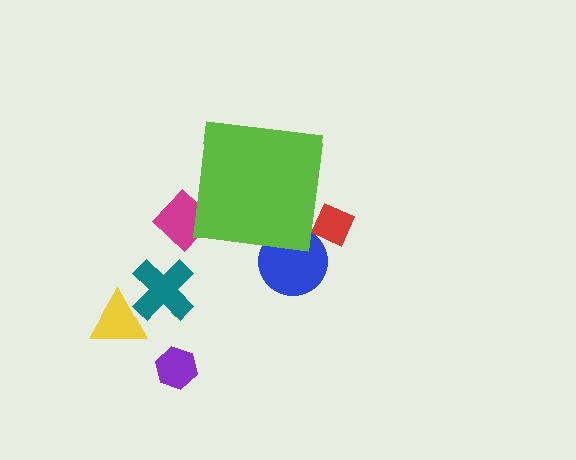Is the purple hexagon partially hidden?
No, the purple hexagon is fully visible.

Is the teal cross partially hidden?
No, the teal cross is fully visible.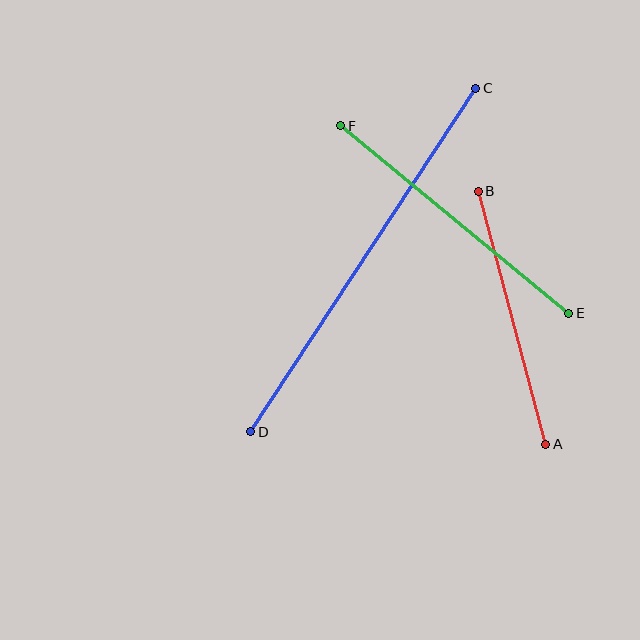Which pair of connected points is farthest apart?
Points C and D are farthest apart.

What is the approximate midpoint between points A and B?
The midpoint is at approximately (512, 318) pixels.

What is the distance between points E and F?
The distance is approximately 295 pixels.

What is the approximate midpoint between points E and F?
The midpoint is at approximately (455, 220) pixels.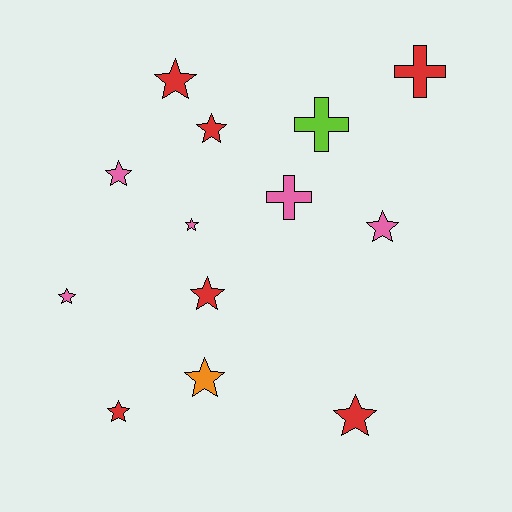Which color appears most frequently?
Red, with 6 objects.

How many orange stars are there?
There is 1 orange star.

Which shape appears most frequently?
Star, with 10 objects.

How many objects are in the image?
There are 13 objects.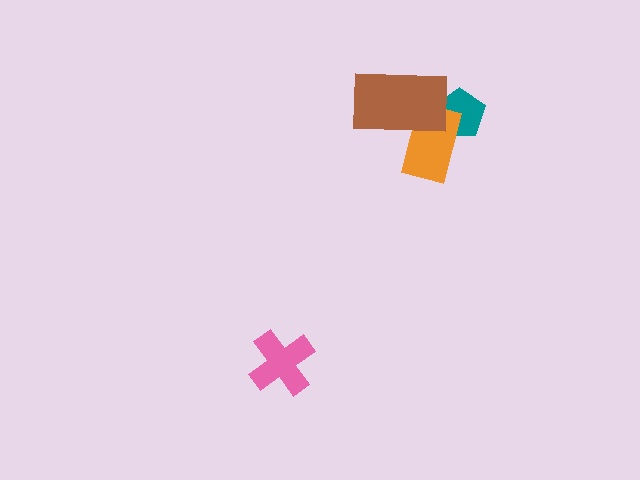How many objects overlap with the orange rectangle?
2 objects overlap with the orange rectangle.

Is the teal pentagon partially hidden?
Yes, it is partially covered by another shape.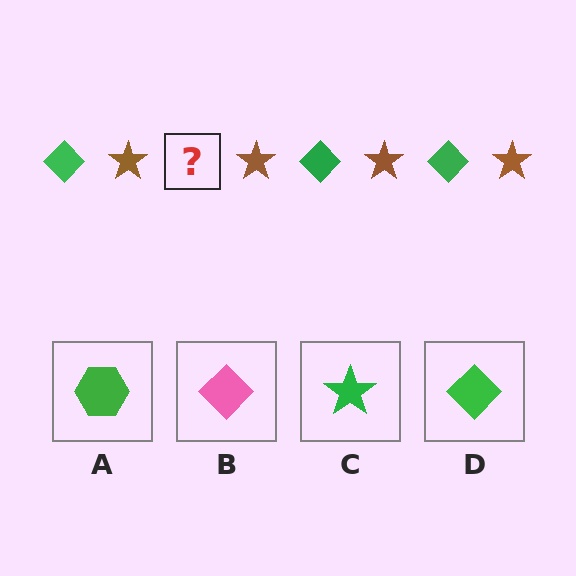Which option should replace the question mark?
Option D.